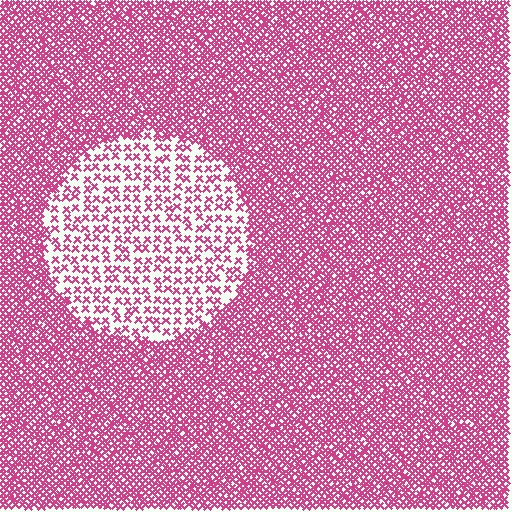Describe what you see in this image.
The image contains small magenta elements arranged at two different densities. A circle-shaped region is visible where the elements are less densely packed than the surrounding area.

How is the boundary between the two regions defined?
The boundary is defined by a change in element density (approximately 2.7x ratio). All elements are the same color, size, and shape.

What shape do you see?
I see a circle.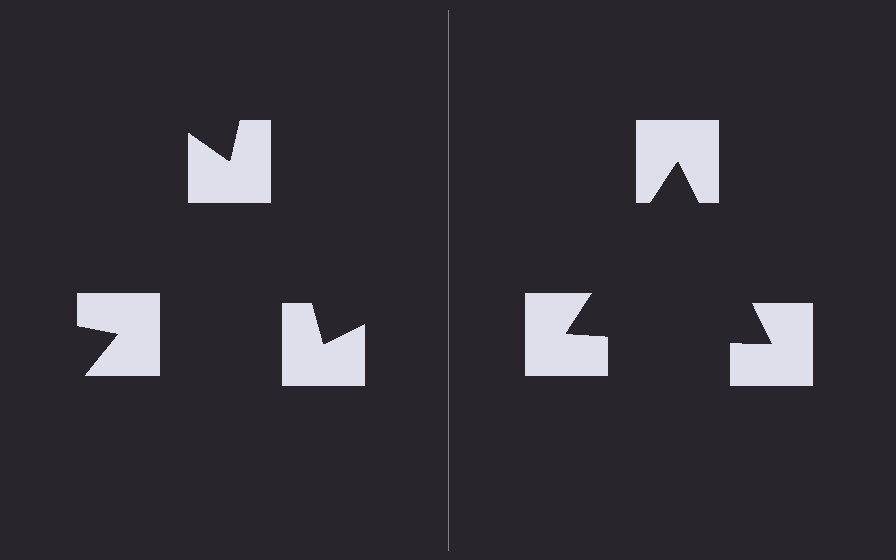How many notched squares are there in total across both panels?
6 — 3 on each side.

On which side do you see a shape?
An illusory triangle appears on the right side. On the left side the wedge cuts are rotated, so no coherent shape forms.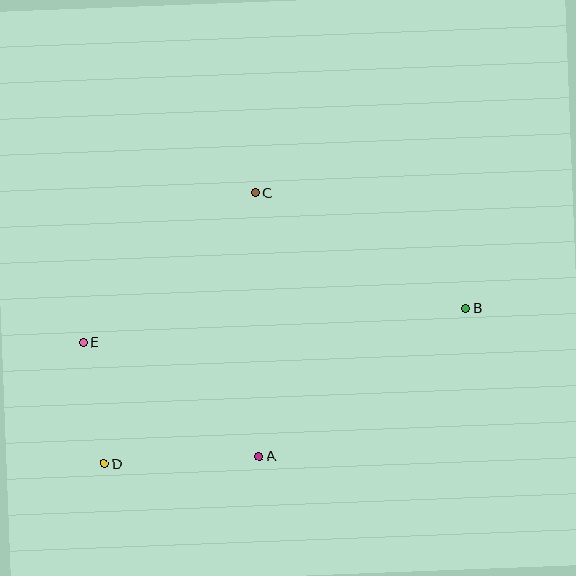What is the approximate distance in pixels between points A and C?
The distance between A and C is approximately 264 pixels.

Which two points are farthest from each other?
Points B and D are farthest from each other.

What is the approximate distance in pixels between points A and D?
The distance between A and D is approximately 155 pixels.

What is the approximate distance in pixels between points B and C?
The distance between B and C is approximately 240 pixels.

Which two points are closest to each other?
Points D and E are closest to each other.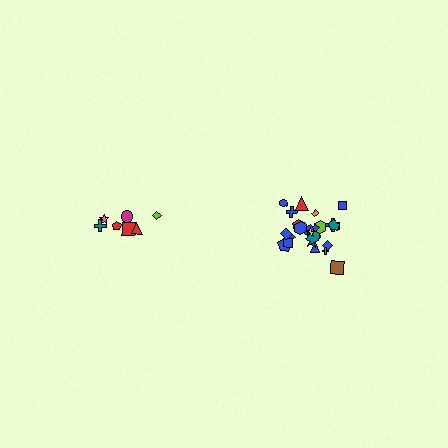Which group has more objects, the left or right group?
The right group.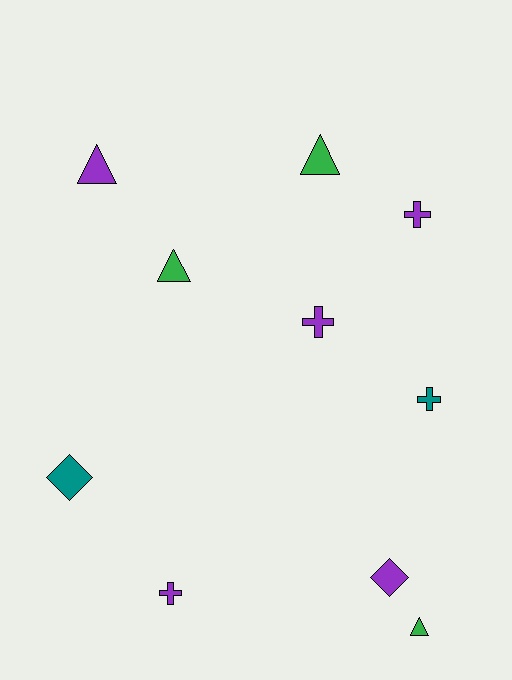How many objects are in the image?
There are 10 objects.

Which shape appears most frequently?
Triangle, with 4 objects.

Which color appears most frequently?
Purple, with 5 objects.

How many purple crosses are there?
There are 3 purple crosses.